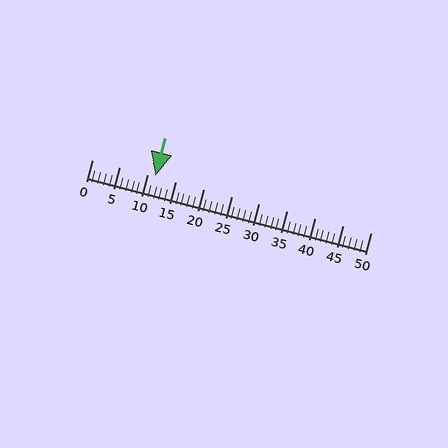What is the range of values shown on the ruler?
The ruler shows values from 0 to 50.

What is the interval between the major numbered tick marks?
The major tick marks are spaced 5 units apart.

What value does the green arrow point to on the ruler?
The green arrow points to approximately 11.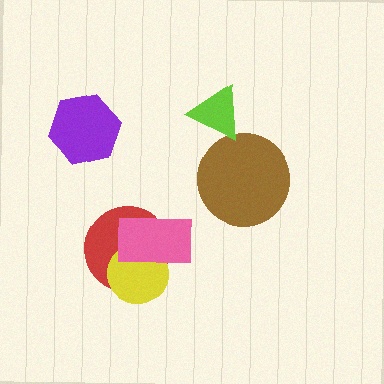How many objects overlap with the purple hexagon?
0 objects overlap with the purple hexagon.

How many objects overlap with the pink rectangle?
2 objects overlap with the pink rectangle.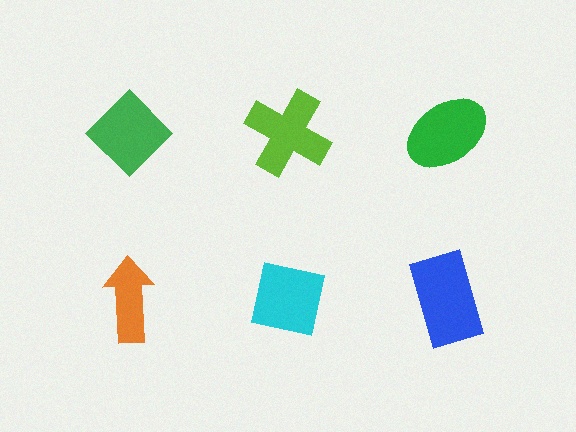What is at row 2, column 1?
An orange arrow.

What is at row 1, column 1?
A green diamond.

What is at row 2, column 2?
A cyan square.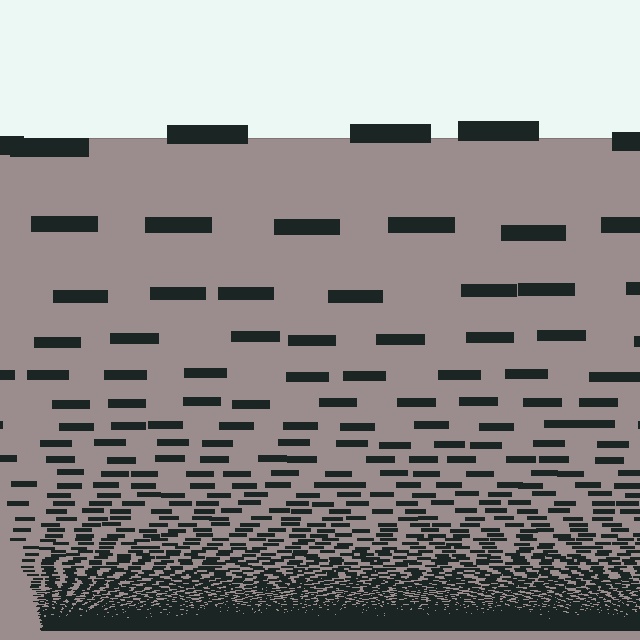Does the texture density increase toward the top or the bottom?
Density increases toward the bottom.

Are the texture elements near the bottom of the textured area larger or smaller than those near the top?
Smaller. The gradient is inverted — elements near the bottom are smaller and denser.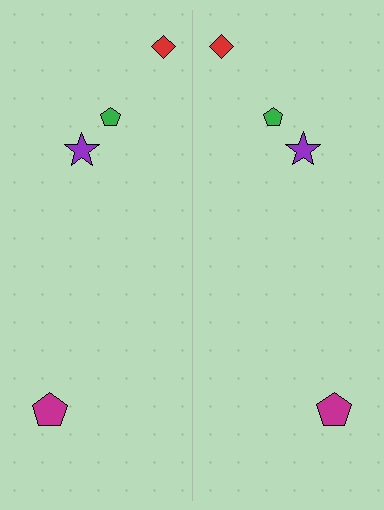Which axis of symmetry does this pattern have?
The pattern has a vertical axis of symmetry running through the center of the image.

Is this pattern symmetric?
Yes, this pattern has bilateral (reflection) symmetry.